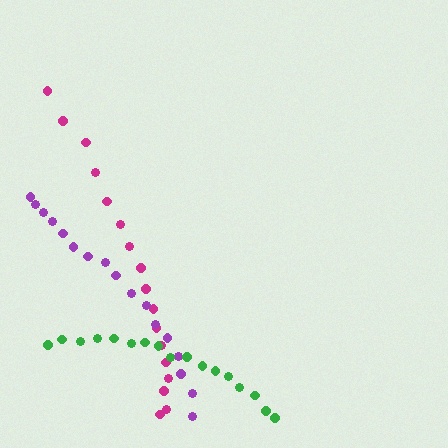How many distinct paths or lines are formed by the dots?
There are 3 distinct paths.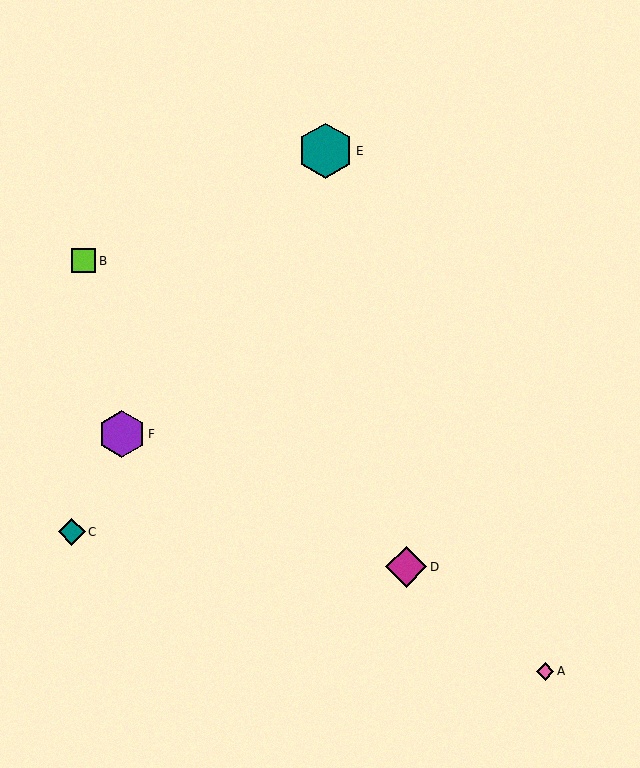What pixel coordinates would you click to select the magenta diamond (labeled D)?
Click at (406, 567) to select the magenta diamond D.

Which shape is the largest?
The teal hexagon (labeled E) is the largest.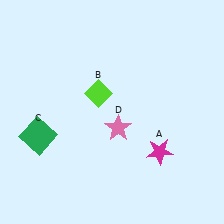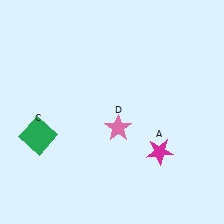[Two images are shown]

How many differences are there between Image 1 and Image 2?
There is 1 difference between the two images.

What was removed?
The lime diamond (B) was removed in Image 2.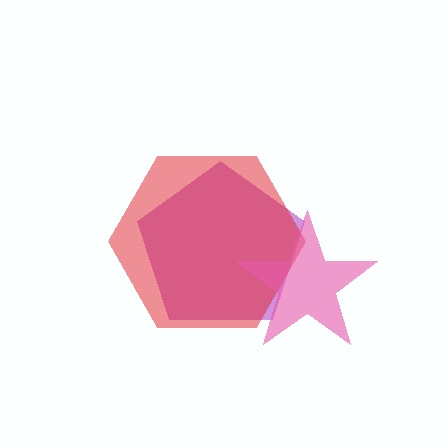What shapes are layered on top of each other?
The layered shapes are: a purple pentagon, a red hexagon, a pink star.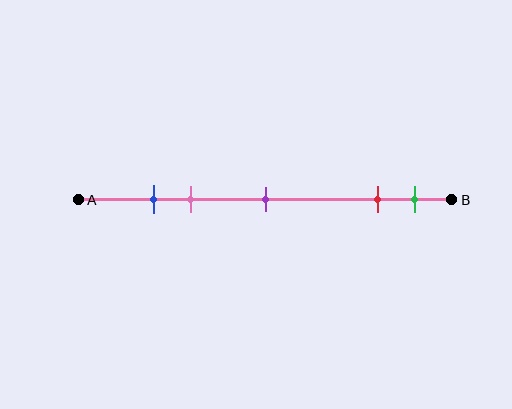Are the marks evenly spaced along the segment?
No, the marks are not evenly spaced.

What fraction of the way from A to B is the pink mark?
The pink mark is approximately 30% (0.3) of the way from A to B.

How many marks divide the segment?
There are 5 marks dividing the segment.